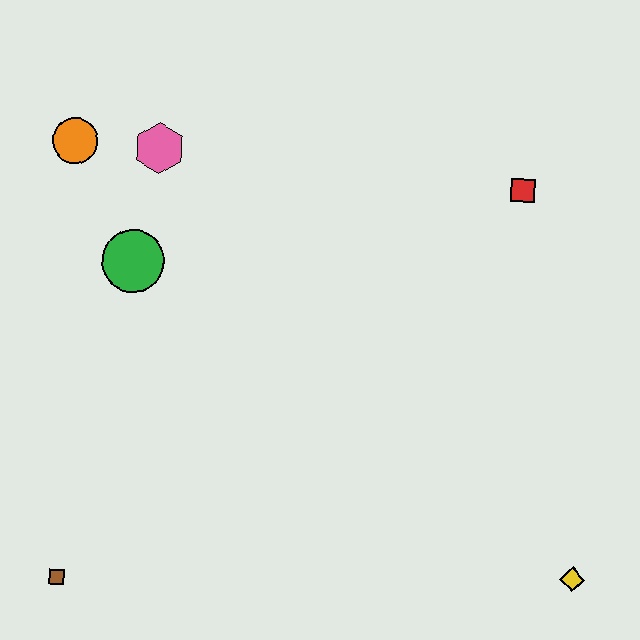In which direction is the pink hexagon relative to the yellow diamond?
The pink hexagon is to the left of the yellow diamond.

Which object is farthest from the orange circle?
The yellow diamond is farthest from the orange circle.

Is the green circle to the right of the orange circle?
Yes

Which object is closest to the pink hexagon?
The orange circle is closest to the pink hexagon.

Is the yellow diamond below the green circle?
Yes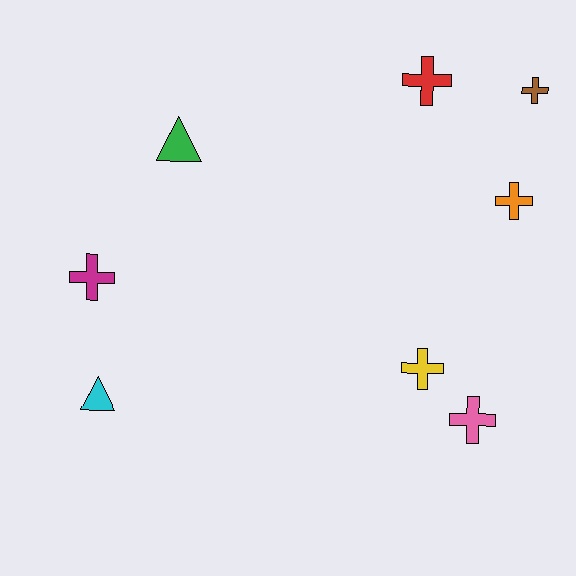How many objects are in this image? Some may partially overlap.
There are 8 objects.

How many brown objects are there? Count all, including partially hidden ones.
There is 1 brown object.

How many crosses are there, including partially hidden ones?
There are 6 crosses.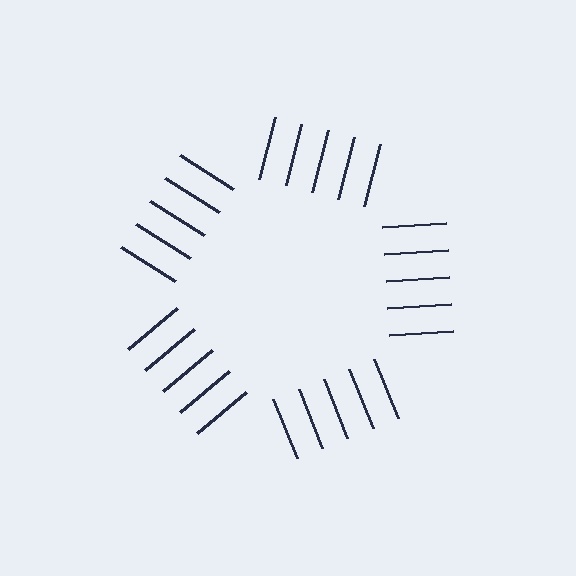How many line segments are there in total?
25 — 5 along each of the 5 edges.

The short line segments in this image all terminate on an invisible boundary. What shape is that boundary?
An illusory pentagon — the line segments terminate on its edges but no continuous stroke is drawn.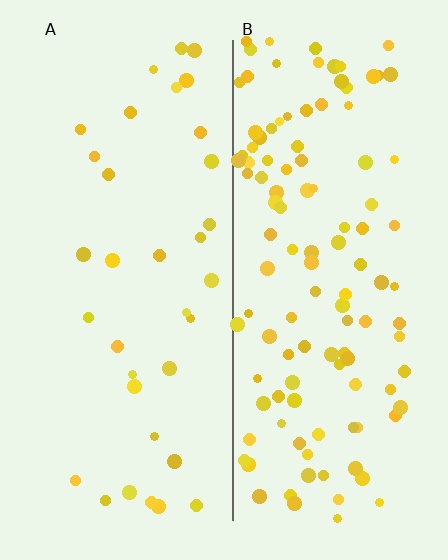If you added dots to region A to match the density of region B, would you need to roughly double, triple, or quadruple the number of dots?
Approximately triple.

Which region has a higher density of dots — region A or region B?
B (the right).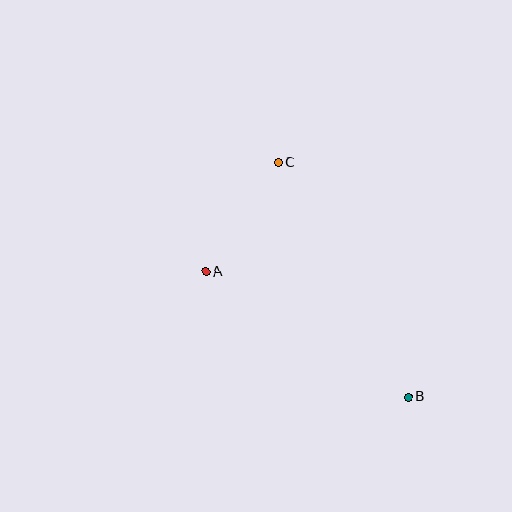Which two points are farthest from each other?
Points B and C are farthest from each other.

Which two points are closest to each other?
Points A and C are closest to each other.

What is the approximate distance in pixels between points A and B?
The distance between A and B is approximately 238 pixels.